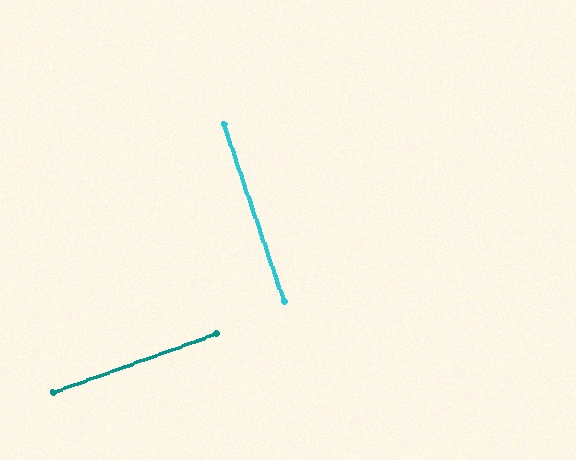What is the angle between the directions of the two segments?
Approximately 89 degrees.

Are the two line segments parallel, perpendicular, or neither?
Perpendicular — they meet at approximately 89°.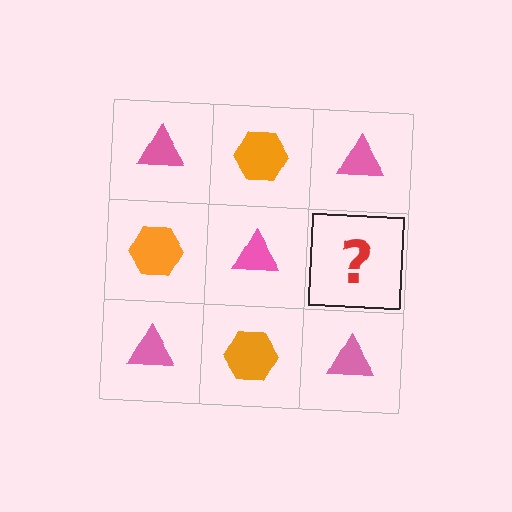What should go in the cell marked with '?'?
The missing cell should contain an orange hexagon.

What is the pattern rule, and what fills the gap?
The rule is that it alternates pink triangle and orange hexagon in a checkerboard pattern. The gap should be filled with an orange hexagon.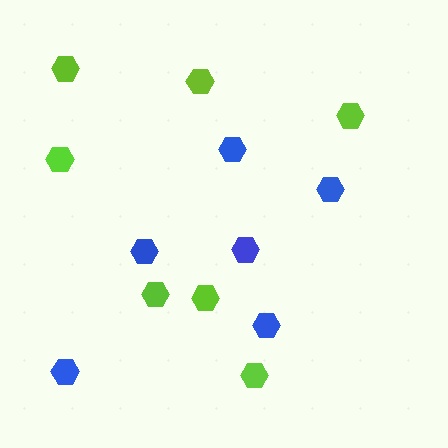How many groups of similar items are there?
There are 2 groups: one group of lime hexagons (7) and one group of blue hexagons (6).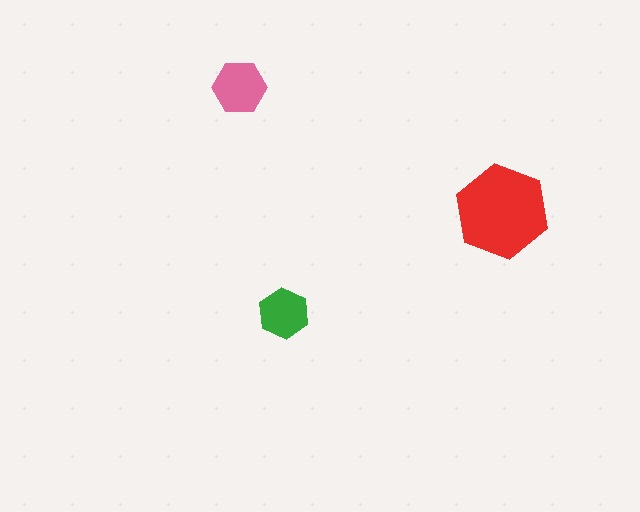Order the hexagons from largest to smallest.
the red one, the pink one, the green one.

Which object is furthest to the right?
The red hexagon is rightmost.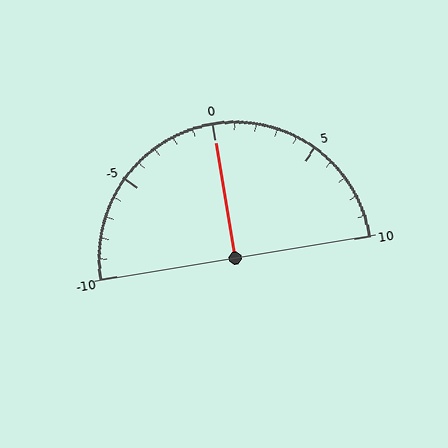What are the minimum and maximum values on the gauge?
The gauge ranges from -10 to 10.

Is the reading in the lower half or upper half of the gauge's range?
The reading is in the upper half of the range (-10 to 10).